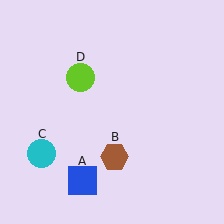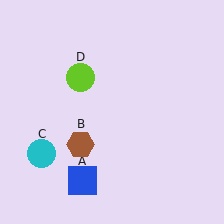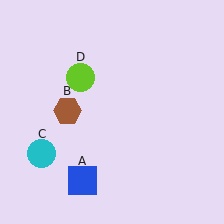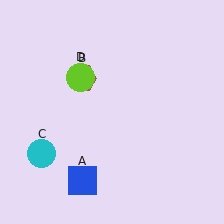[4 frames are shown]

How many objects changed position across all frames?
1 object changed position: brown hexagon (object B).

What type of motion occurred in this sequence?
The brown hexagon (object B) rotated clockwise around the center of the scene.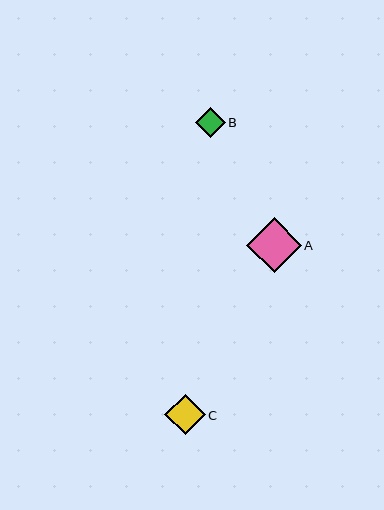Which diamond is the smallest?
Diamond B is the smallest with a size of approximately 30 pixels.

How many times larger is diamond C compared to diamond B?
Diamond C is approximately 1.3 times the size of diamond B.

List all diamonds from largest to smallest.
From largest to smallest: A, C, B.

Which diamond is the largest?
Diamond A is the largest with a size of approximately 55 pixels.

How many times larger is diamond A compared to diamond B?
Diamond A is approximately 1.8 times the size of diamond B.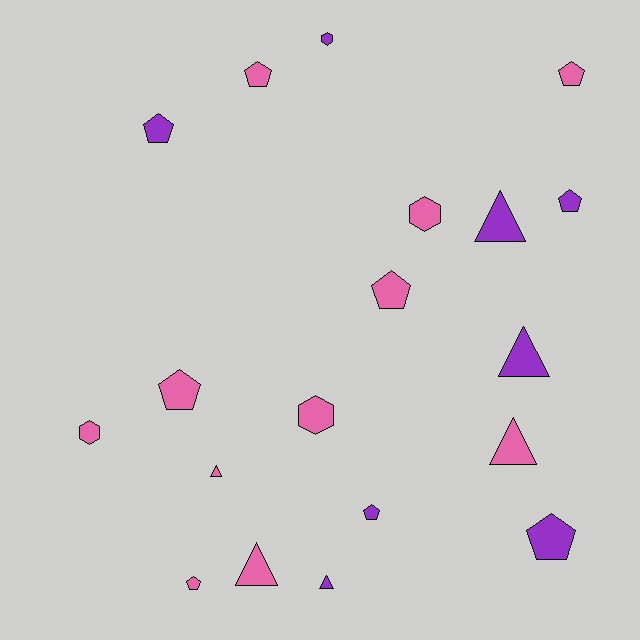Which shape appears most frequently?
Pentagon, with 9 objects.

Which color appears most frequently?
Pink, with 11 objects.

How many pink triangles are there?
There are 3 pink triangles.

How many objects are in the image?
There are 19 objects.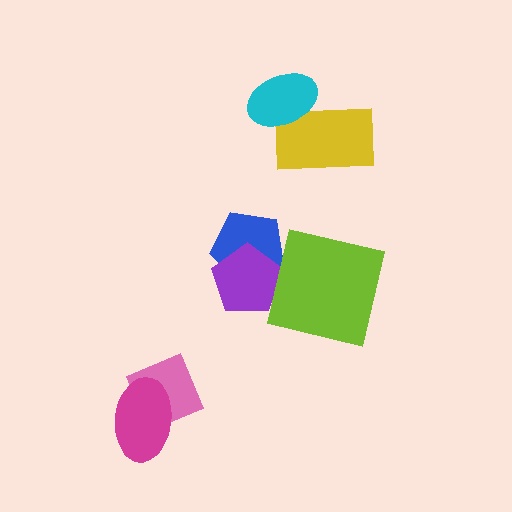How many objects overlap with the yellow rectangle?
1 object overlaps with the yellow rectangle.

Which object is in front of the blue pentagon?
The purple pentagon is in front of the blue pentagon.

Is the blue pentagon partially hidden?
Yes, it is partially covered by another shape.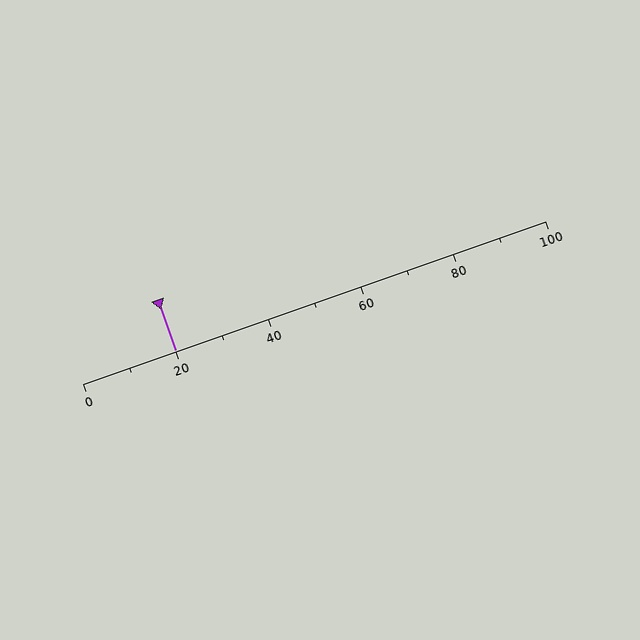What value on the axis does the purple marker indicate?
The marker indicates approximately 20.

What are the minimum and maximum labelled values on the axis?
The axis runs from 0 to 100.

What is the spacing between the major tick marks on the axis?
The major ticks are spaced 20 apart.